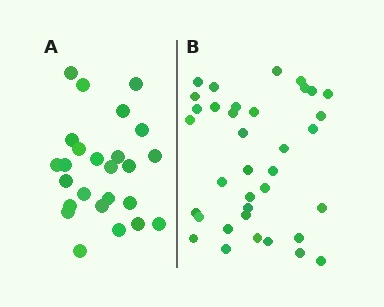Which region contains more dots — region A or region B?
Region B (the right region) has more dots.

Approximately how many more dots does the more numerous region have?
Region B has roughly 12 or so more dots than region A.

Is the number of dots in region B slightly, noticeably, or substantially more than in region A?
Region B has noticeably more, but not dramatically so. The ratio is roughly 1.4 to 1.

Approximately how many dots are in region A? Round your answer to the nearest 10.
About 20 dots. (The exact count is 25, which rounds to 20.)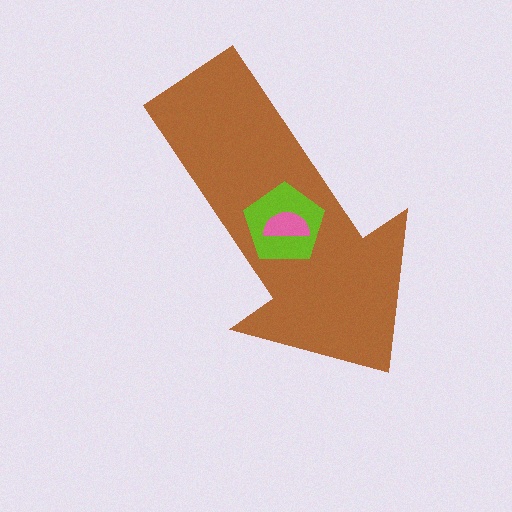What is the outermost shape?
The brown arrow.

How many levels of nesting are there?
3.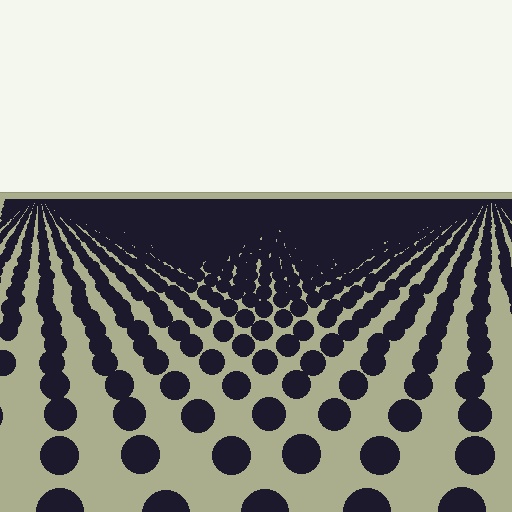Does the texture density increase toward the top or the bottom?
Density increases toward the top.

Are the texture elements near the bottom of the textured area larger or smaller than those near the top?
Larger. Near the bottom, elements are closer to the viewer and appear at a bigger on-screen size.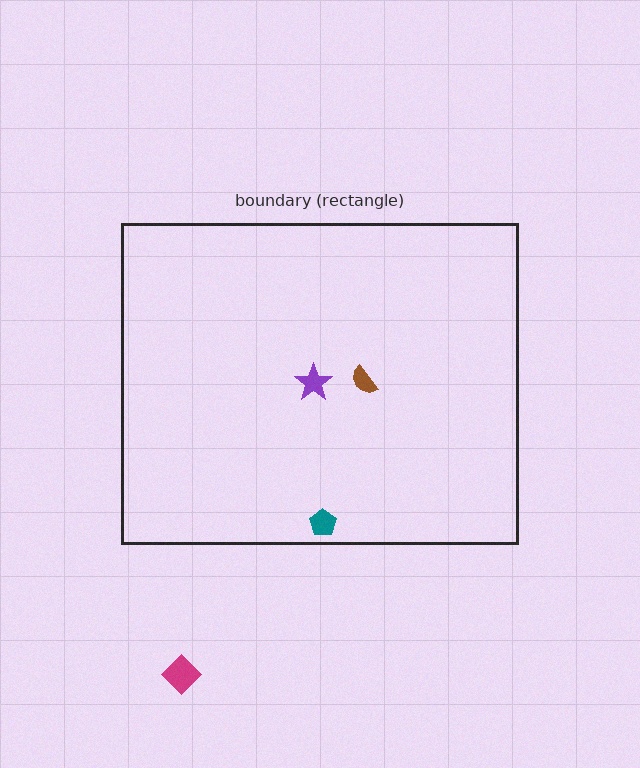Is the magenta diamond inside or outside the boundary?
Outside.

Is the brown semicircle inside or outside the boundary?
Inside.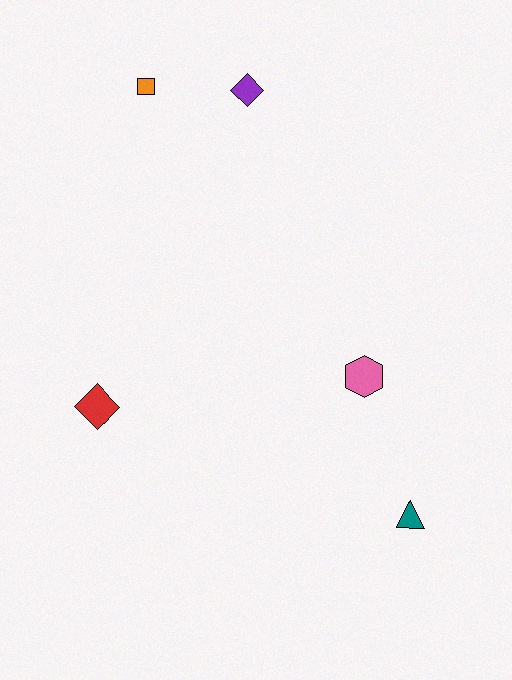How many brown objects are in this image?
There are no brown objects.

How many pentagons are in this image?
There are no pentagons.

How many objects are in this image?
There are 5 objects.